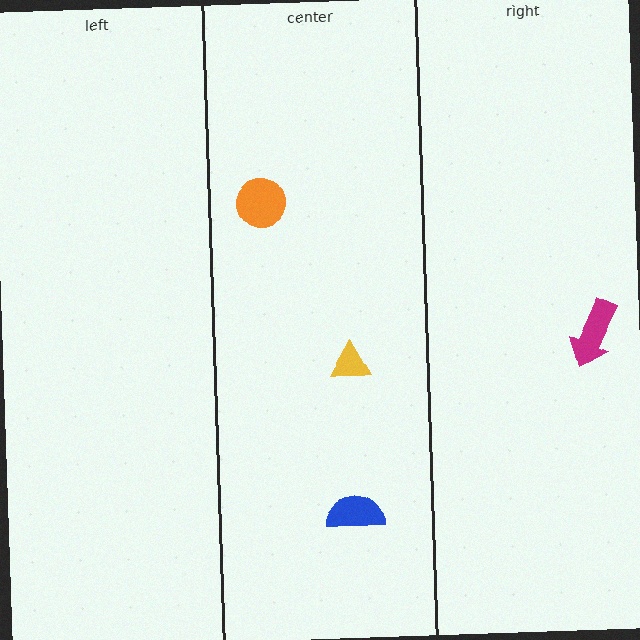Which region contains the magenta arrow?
The right region.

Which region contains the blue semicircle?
The center region.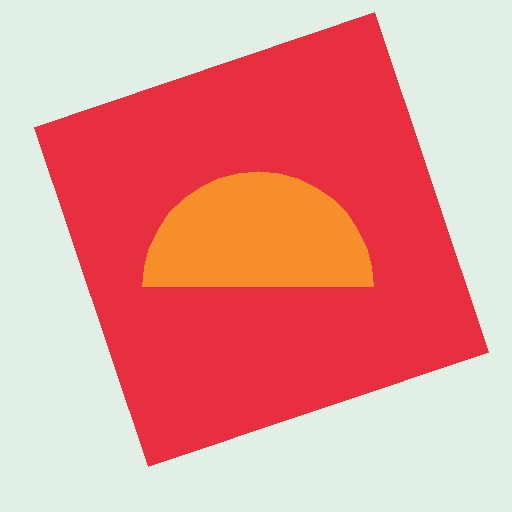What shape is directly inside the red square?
The orange semicircle.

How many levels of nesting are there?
2.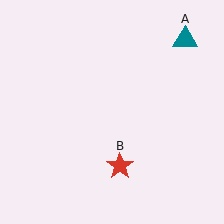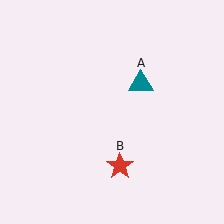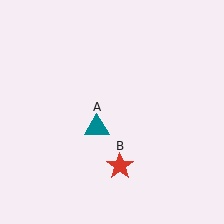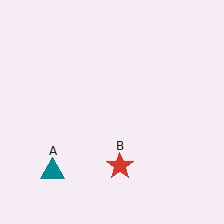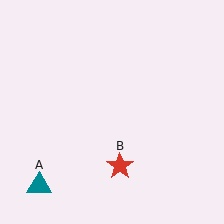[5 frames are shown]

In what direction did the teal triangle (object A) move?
The teal triangle (object A) moved down and to the left.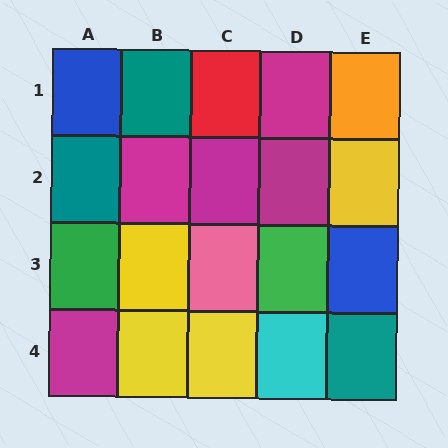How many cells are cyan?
1 cell is cyan.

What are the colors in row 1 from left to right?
Blue, teal, red, magenta, orange.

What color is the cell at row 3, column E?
Blue.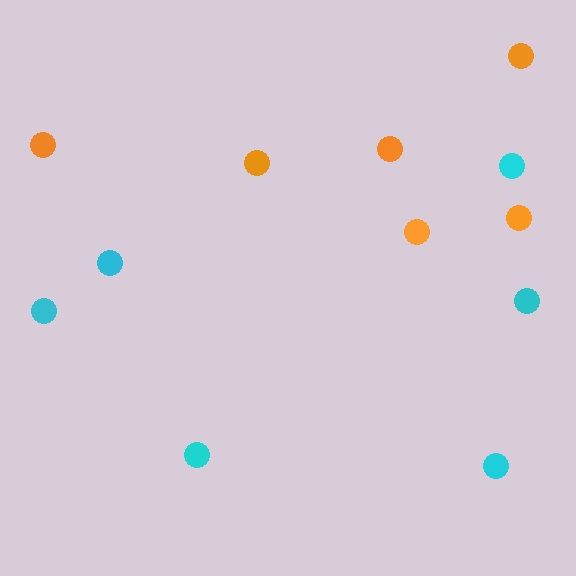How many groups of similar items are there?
There are 2 groups: one group of orange circles (6) and one group of cyan circles (6).